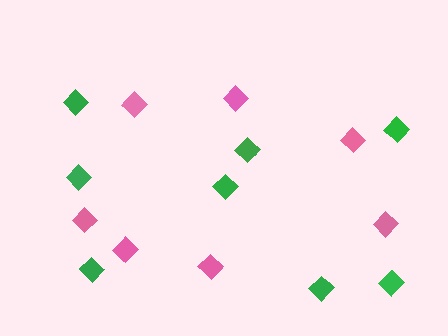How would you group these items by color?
There are 2 groups: one group of pink diamonds (7) and one group of green diamonds (8).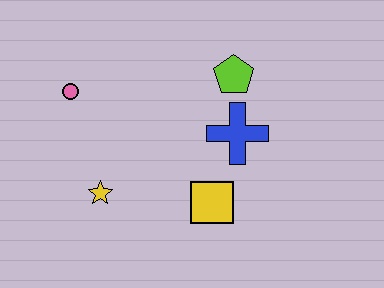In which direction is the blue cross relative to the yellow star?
The blue cross is to the right of the yellow star.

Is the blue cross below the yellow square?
No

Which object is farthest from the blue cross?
The pink circle is farthest from the blue cross.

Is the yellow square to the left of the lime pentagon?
Yes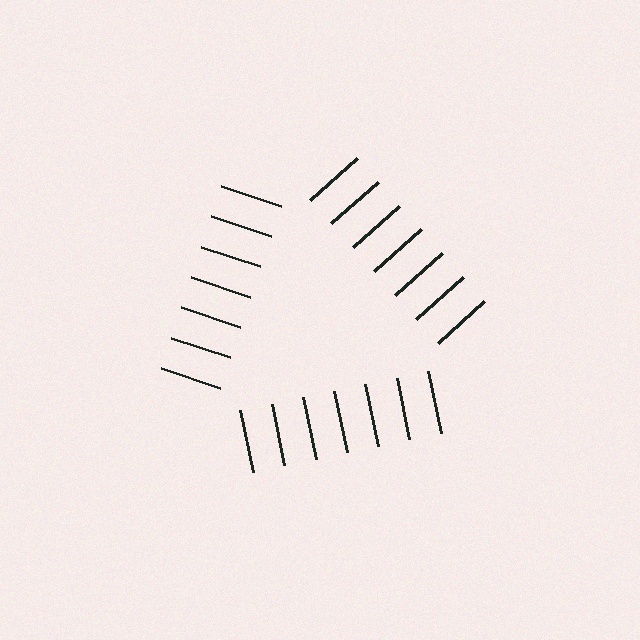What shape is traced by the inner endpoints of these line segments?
An illusory triangle — the line segments terminate on its edges but no continuous stroke is drawn.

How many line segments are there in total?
21 — 7 along each of the 3 edges.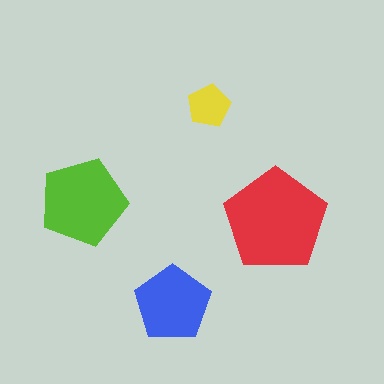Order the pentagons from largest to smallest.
the red one, the lime one, the blue one, the yellow one.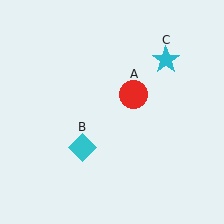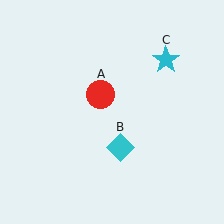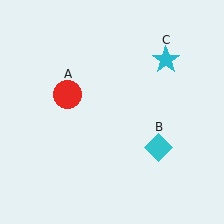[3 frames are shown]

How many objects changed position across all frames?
2 objects changed position: red circle (object A), cyan diamond (object B).